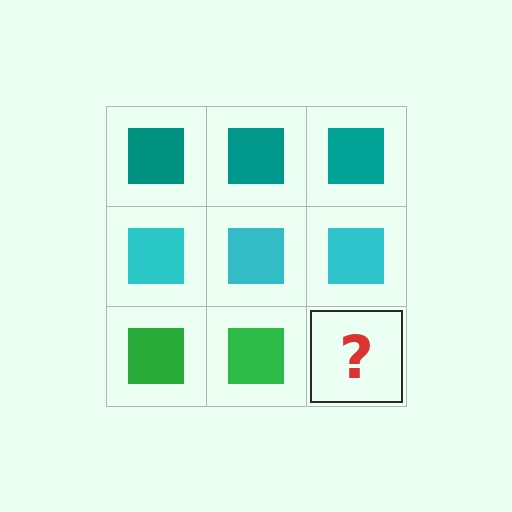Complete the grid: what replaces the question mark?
The question mark should be replaced with a green square.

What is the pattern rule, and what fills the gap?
The rule is that each row has a consistent color. The gap should be filled with a green square.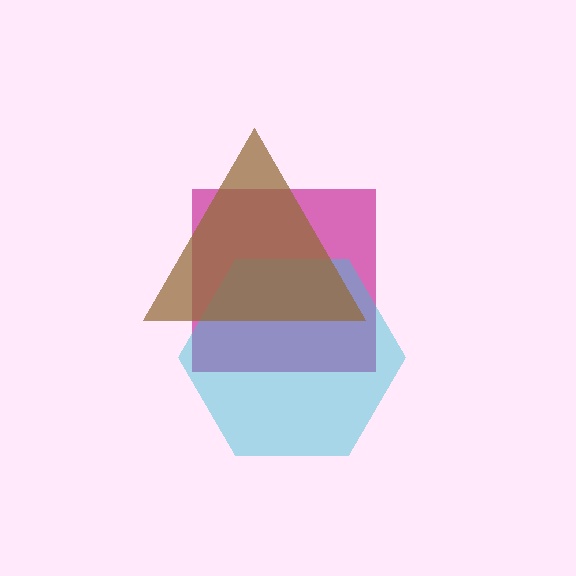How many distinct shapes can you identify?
There are 3 distinct shapes: a magenta square, a cyan hexagon, a brown triangle.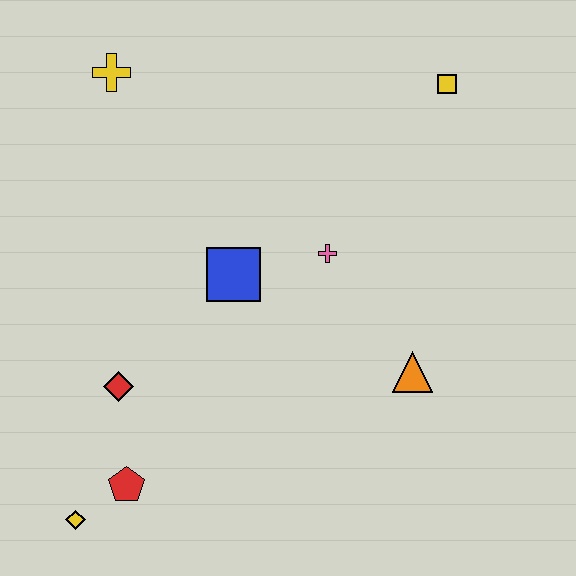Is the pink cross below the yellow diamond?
No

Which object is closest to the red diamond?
The red pentagon is closest to the red diamond.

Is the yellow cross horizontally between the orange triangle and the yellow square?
No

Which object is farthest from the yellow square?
The yellow diamond is farthest from the yellow square.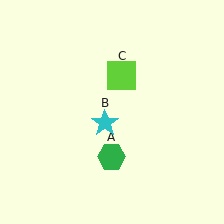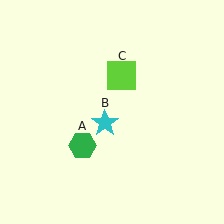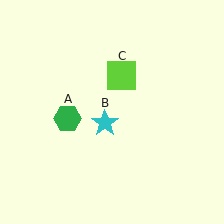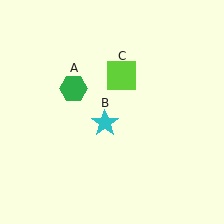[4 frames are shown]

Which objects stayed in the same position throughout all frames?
Cyan star (object B) and lime square (object C) remained stationary.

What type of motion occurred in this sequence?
The green hexagon (object A) rotated clockwise around the center of the scene.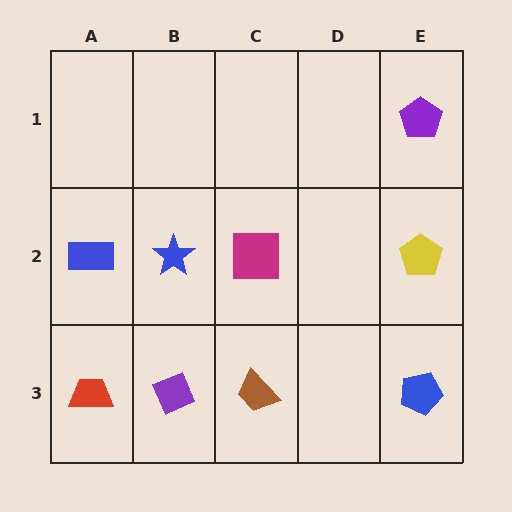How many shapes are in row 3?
4 shapes.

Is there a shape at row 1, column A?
No, that cell is empty.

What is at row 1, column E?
A purple pentagon.